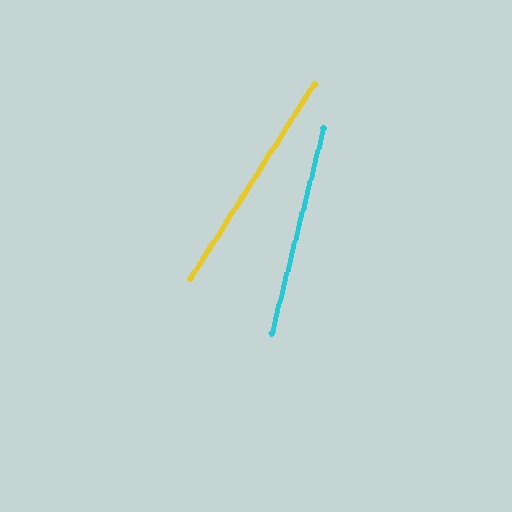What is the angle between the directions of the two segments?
Approximately 19 degrees.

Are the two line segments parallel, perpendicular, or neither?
Neither parallel nor perpendicular — they differ by about 19°.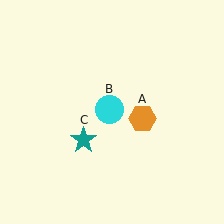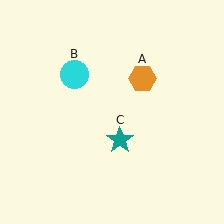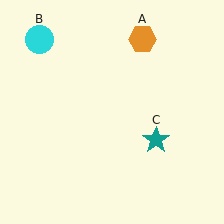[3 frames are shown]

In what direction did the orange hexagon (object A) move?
The orange hexagon (object A) moved up.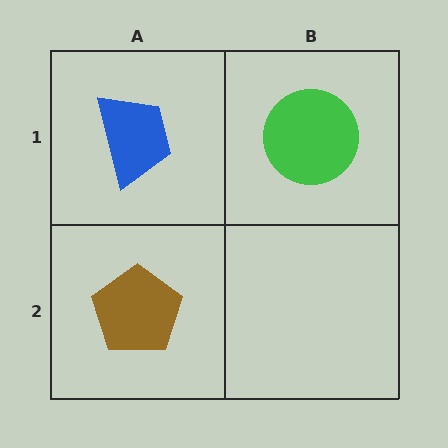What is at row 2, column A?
A brown pentagon.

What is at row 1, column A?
A blue trapezoid.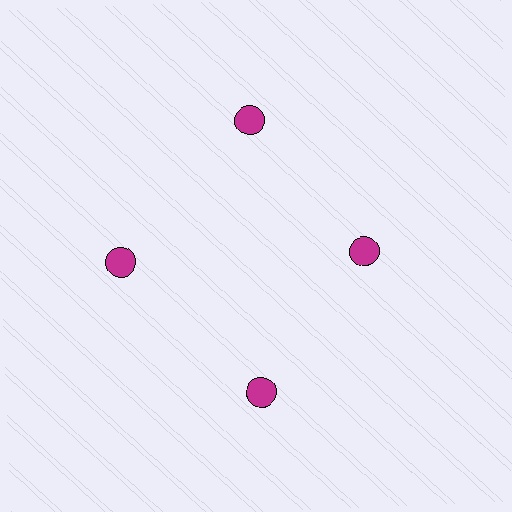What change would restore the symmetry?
The symmetry would be restored by moving it outward, back onto the ring so that all 4 circles sit at equal angles and equal distance from the center.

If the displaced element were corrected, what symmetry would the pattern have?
It would have 4-fold rotational symmetry — the pattern would map onto itself every 90 degrees.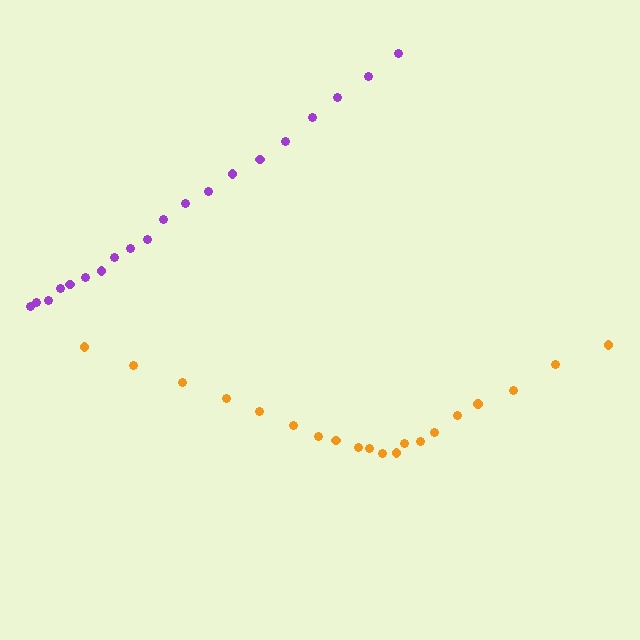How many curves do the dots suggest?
There are 2 distinct paths.